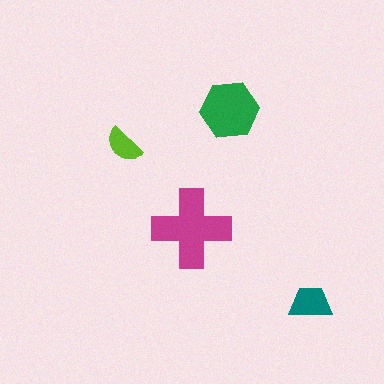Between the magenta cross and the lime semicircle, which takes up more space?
The magenta cross.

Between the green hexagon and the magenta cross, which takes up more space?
The magenta cross.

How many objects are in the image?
There are 4 objects in the image.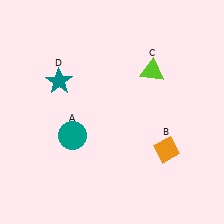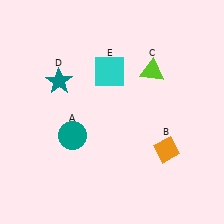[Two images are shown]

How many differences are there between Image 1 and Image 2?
There is 1 difference between the two images.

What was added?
A cyan square (E) was added in Image 2.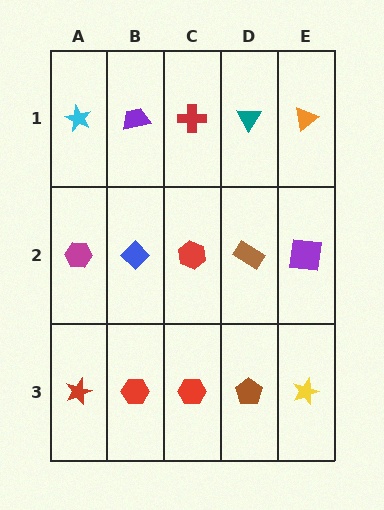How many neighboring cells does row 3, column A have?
2.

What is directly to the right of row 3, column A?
A red hexagon.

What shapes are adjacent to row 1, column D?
A brown rectangle (row 2, column D), a red cross (row 1, column C), an orange triangle (row 1, column E).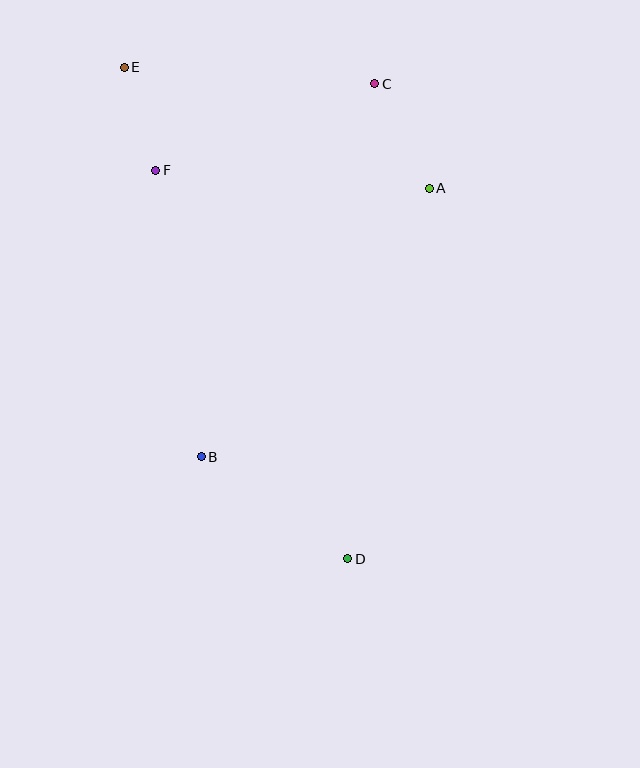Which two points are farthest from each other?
Points D and E are farthest from each other.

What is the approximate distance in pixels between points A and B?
The distance between A and B is approximately 352 pixels.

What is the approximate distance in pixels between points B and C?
The distance between B and C is approximately 411 pixels.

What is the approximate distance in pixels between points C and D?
The distance between C and D is approximately 476 pixels.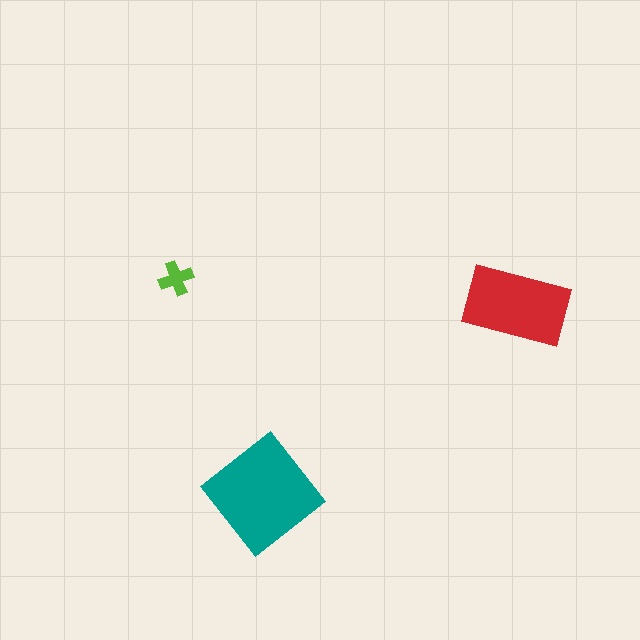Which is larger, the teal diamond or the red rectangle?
The teal diamond.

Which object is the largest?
The teal diamond.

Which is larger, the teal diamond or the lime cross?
The teal diamond.